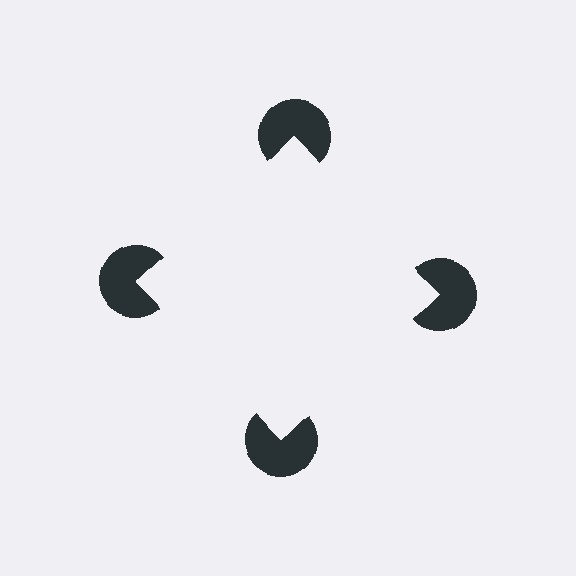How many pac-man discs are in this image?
There are 4 — one at each vertex of the illusory square.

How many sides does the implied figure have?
4 sides.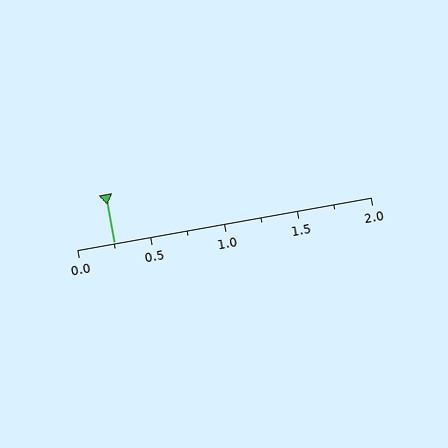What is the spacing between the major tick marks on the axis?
The major ticks are spaced 0.5 apart.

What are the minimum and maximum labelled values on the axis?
The axis runs from 0.0 to 2.0.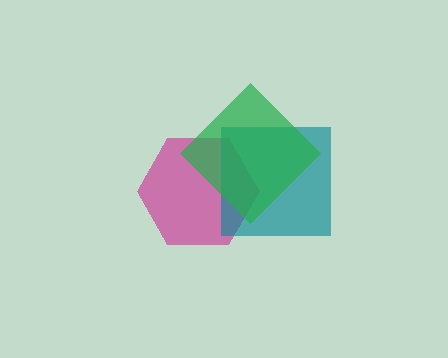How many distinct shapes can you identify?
There are 3 distinct shapes: a magenta hexagon, a teal square, a green diamond.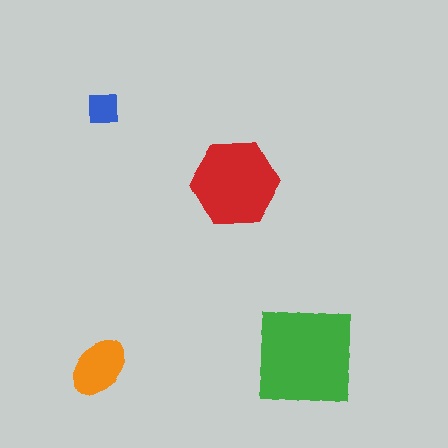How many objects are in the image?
There are 4 objects in the image.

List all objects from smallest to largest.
The blue square, the orange ellipse, the red hexagon, the green square.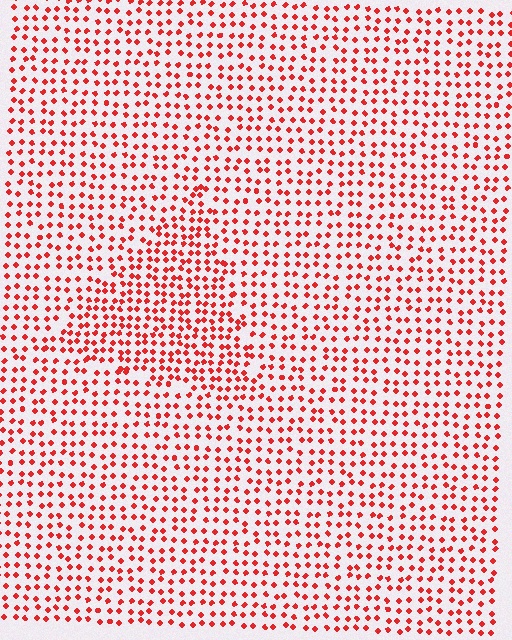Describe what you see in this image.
The image contains small red elements arranged at two different densities. A triangle-shaped region is visible where the elements are more densely packed than the surrounding area.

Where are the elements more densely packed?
The elements are more densely packed inside the triangle boundary.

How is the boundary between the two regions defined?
The boundary is defined by a change in element density (approximately 1.5x ratio). All elements are the same color, size, and shape.